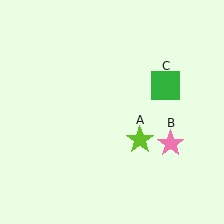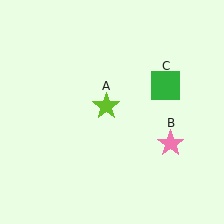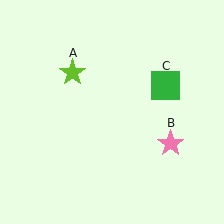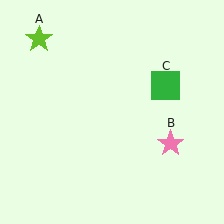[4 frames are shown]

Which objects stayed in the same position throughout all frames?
Pink star (object B) and green square (object C) remained stationary.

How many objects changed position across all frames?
1 object changed position: lime star (object A).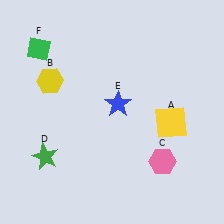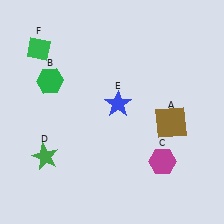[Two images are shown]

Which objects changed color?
A changed from yellow to brown. B changed from yellow to green. C changed from pink to magenta.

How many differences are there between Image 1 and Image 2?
There are 3 differences between the two images.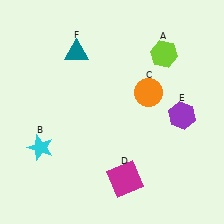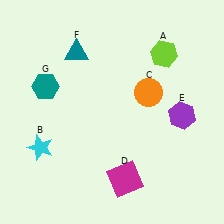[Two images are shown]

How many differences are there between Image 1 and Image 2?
There is 1 difference between the two images.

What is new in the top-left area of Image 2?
A teal hexagon (G) was added in the top-left area of Image 2.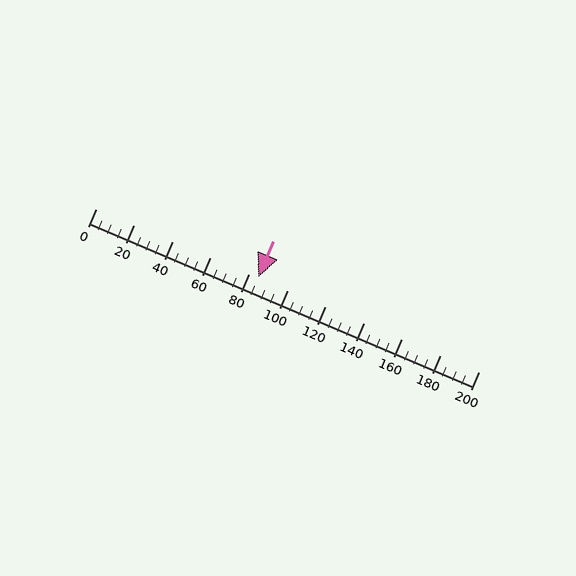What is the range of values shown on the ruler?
The ruler shows values from 0 to 200.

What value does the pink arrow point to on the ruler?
The pink arrow points to approximately 85.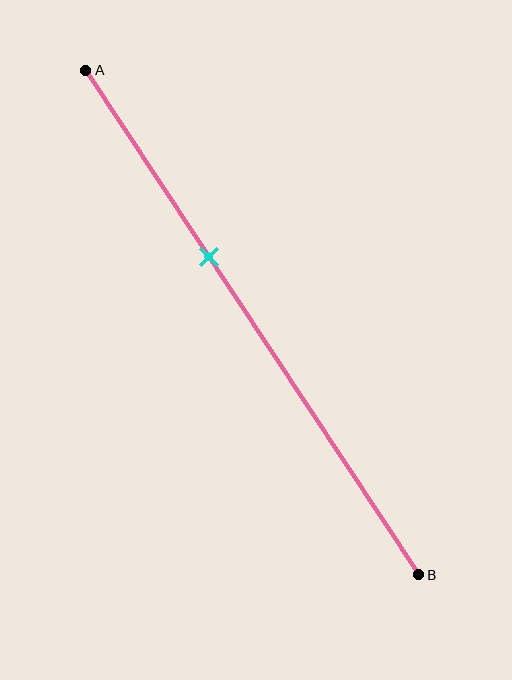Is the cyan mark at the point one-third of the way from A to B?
No, the mark is at about 35% from A, not at the 33% one-third point.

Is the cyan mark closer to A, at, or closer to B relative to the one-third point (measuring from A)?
The cyan mark is closer to point B than the one-third point of segment AB.